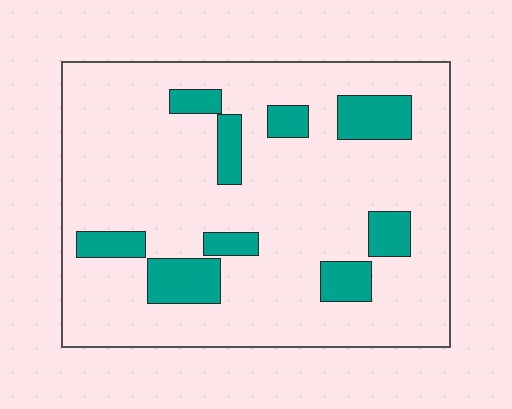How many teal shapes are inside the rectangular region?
9.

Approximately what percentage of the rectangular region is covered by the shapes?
Approximately 15%.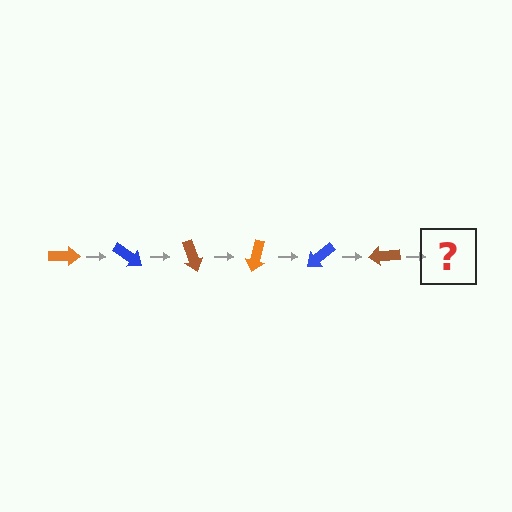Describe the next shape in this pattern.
It should be an orange arrow, rotated 210 degrees from the start.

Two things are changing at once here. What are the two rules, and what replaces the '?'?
The two rules are that it rotates 35 degrees each step and the color cycles through orange, blue, and brown. The '?' should be an orange arrow, rotated 210 degrees from the start.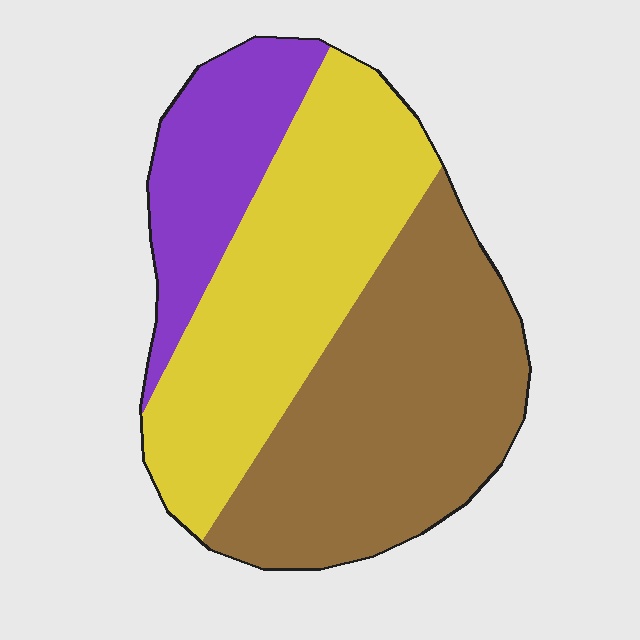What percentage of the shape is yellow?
Yellow covers 39% of the shape.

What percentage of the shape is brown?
Brown takes up between a quarter and a half of the shape.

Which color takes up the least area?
Purple, at roughly 20%.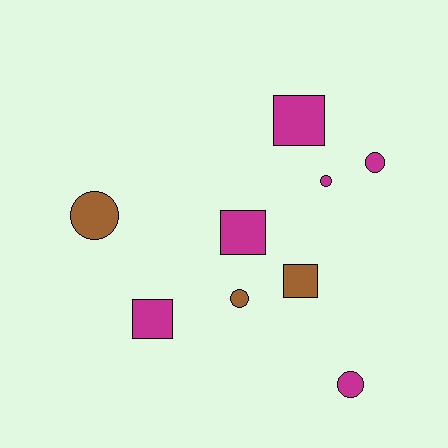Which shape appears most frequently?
Circle, with 5 objects.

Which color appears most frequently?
Magenta, with 6 objects.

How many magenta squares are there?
There are 3 magenta squares.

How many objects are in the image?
There are 9 objects.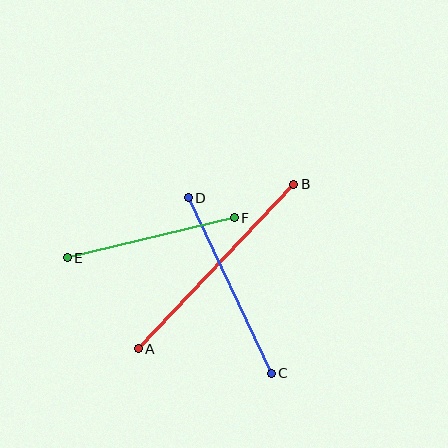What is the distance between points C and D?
The distance is approximately 194 pixels.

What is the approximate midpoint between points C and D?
The midpoint is at approximately (230, 285) pixels.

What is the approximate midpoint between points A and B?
The midpoint is at approximately (216, 267) pixels.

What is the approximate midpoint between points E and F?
The midpoint is at approximately (151, 238) pixels.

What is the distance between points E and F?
The distance is approximately 172 pixels.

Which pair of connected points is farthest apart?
Points A and B are farthest apart.